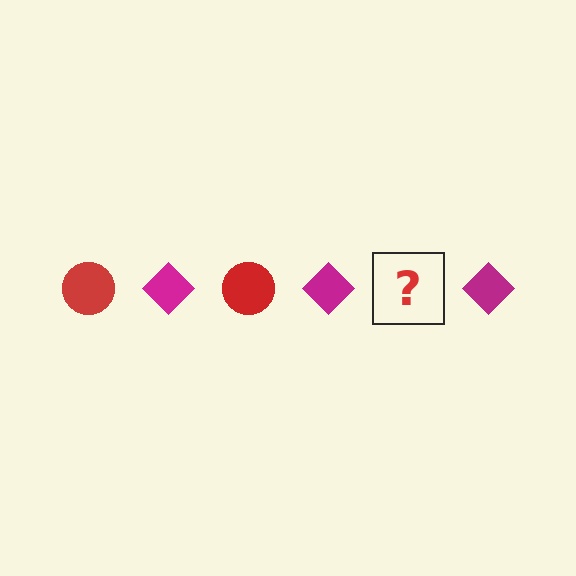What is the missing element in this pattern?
The missing element is a red circle.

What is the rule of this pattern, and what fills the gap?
The rule is that the pattern alternates between red circle and magenta diamond. The gap should be filled with a red circle.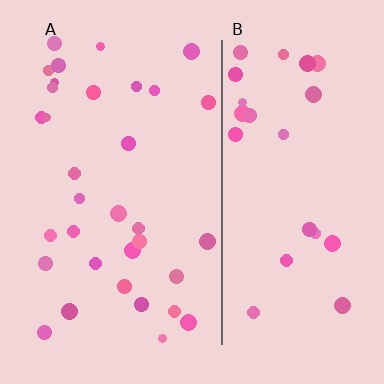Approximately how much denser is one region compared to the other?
Approximately 1.3× — region A over region B.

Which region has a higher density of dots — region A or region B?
A (the left).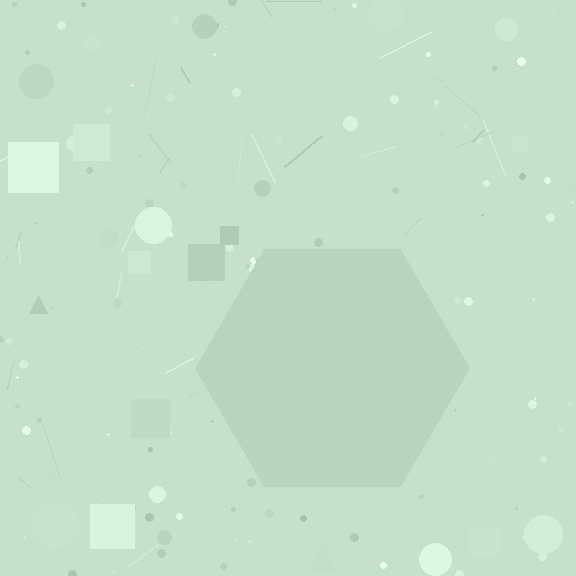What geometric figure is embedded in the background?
A hexagon is embedded in the background.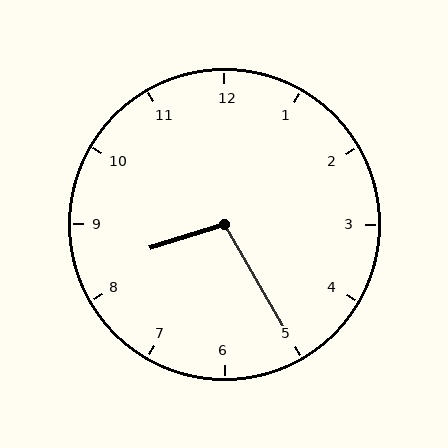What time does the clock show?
8:25.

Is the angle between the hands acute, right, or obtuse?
It is obtuse.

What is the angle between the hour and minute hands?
Approximately 102 degrees.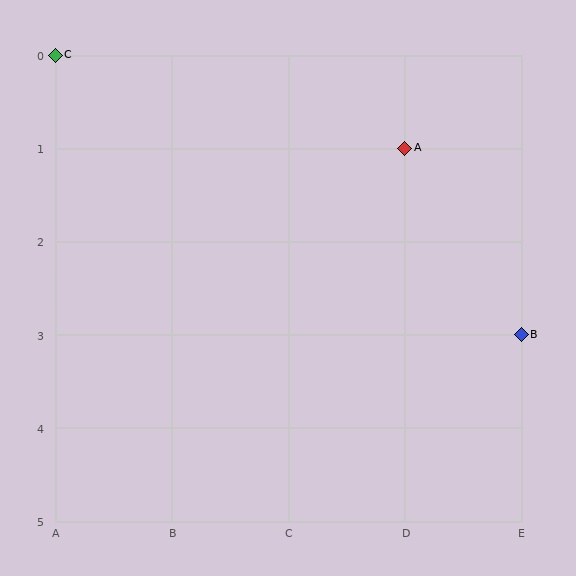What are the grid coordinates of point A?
Point A is at grid coordinates (D, 1).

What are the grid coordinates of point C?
Point C is at grid coordinates (A, 0).